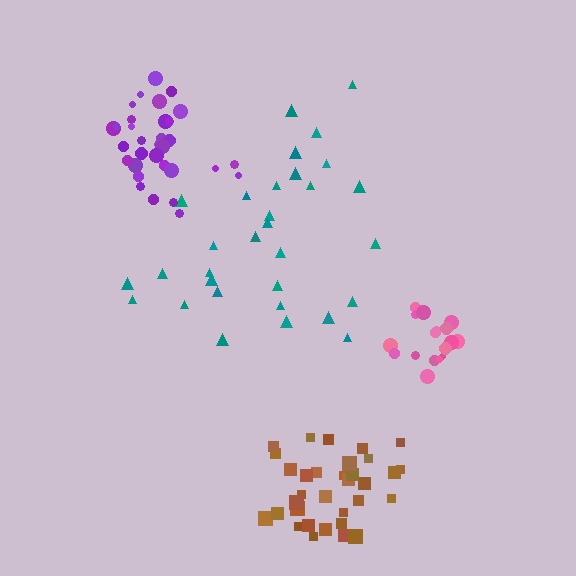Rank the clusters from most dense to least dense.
pink, brown, purple, teal.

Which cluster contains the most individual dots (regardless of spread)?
Brown (34).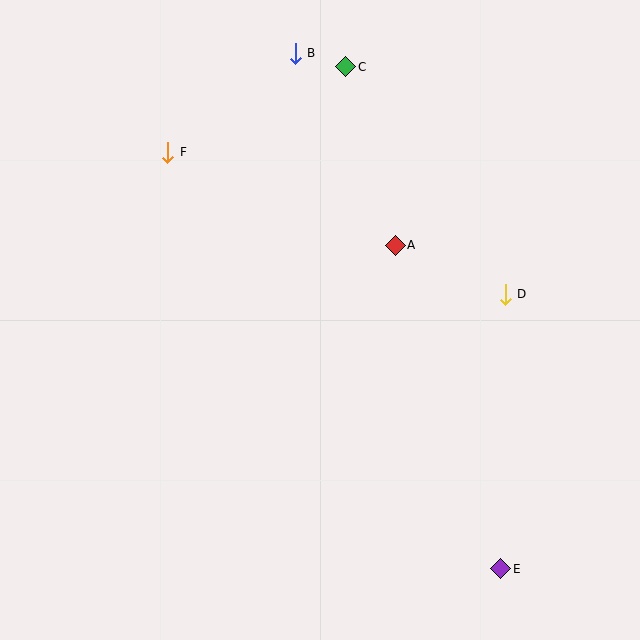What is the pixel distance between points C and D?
The distance between C and D is 278 pixels.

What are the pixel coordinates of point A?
Point A is at (395, 245).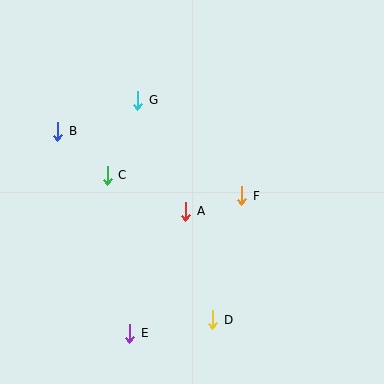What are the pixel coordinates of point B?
Point B is at (58, 131).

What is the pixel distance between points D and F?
The distance between D and F is 127 pixels.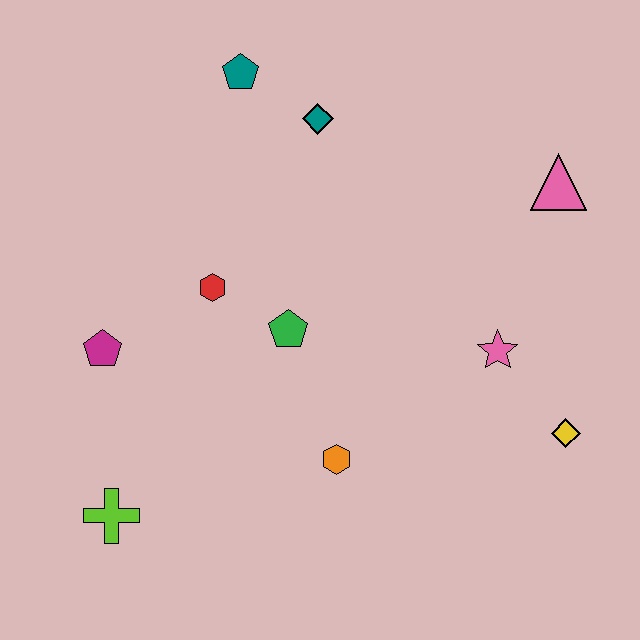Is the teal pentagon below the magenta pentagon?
No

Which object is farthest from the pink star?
The lime cross is farthest from the pink star.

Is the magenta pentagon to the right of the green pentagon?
No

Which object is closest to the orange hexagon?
The green pentagon is closest to the orange hexagon.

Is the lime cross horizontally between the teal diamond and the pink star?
No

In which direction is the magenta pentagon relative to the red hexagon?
The magenta pentagon is to the left of the red hexagon.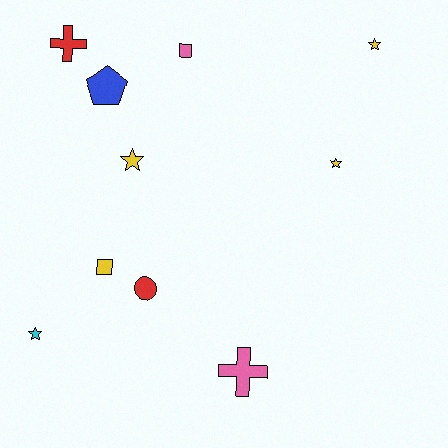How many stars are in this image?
There are 4 stars.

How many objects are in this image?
There are 10 objects.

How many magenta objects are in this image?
There are no magenta objects.